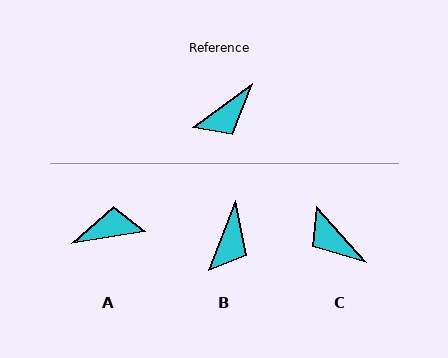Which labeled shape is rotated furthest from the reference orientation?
A, about 153 degrees away.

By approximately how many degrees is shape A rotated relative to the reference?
Approximately 153 degrees counter-clockwise.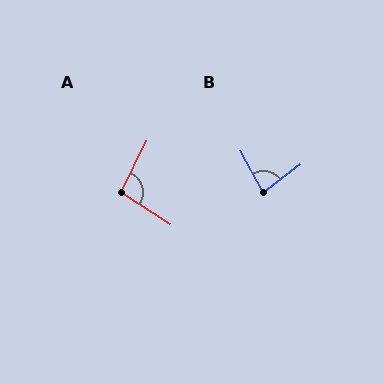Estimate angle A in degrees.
Approximately 98 degrees.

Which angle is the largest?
A, at approximately 98 degrees.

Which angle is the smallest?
B, at approximately 82 degrees.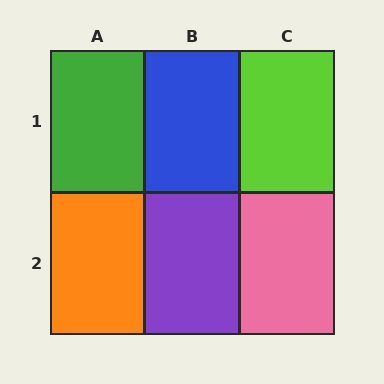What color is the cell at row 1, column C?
Lime.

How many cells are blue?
1 cell is blue.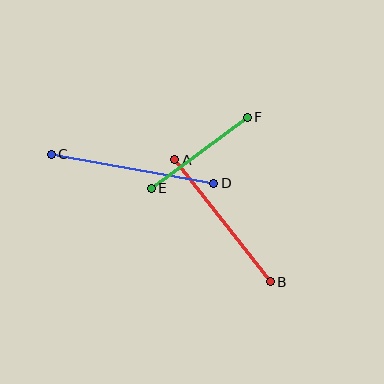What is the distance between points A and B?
The distance is approximately 155 pixels.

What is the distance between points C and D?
The distance is approximately 165 pixels.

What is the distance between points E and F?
The distance is approximately 119 pixels.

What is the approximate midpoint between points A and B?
The midpoint is at approximately (223, 221) pixels.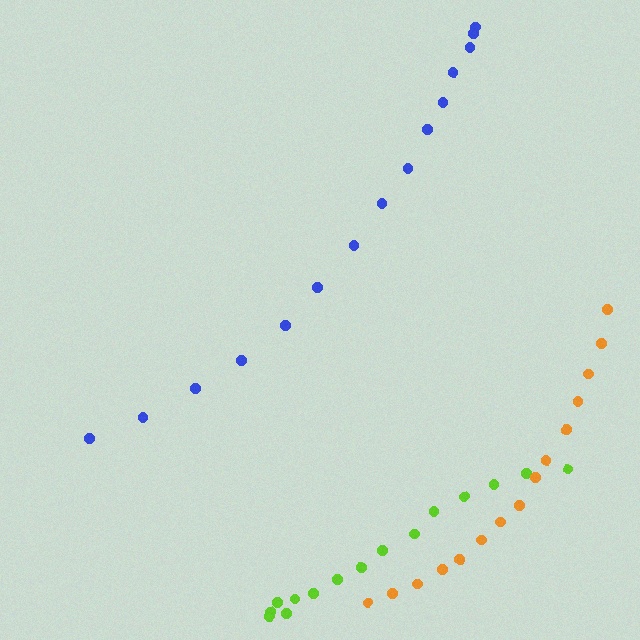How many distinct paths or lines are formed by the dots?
There are 3 distinct paths.